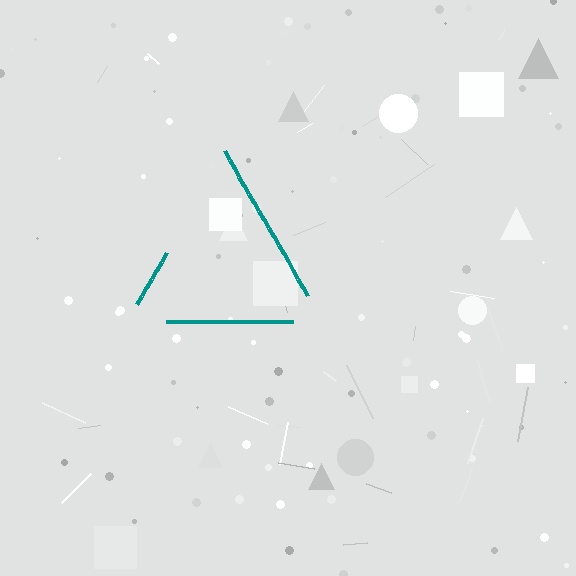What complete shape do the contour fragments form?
The contour fragments form a triangle.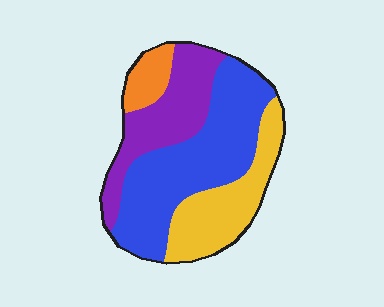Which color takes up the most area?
Blue, at roughly 45%.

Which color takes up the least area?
Orange, at roughly 10%.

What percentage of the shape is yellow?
Yellow covers about 25% of the shape.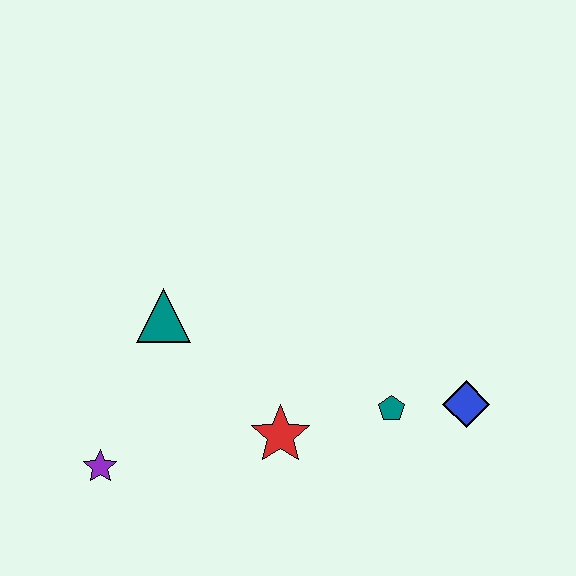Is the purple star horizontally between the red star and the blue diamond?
No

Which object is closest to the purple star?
The teal triangle is closest to the purple star.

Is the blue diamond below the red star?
No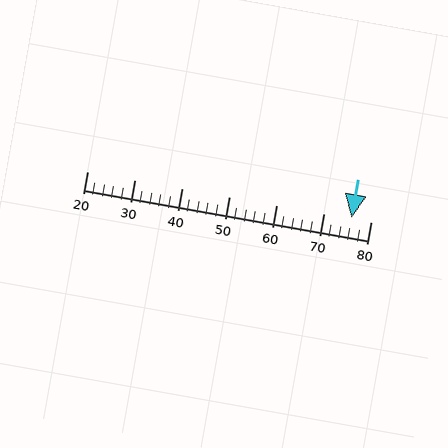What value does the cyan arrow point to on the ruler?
The cyan arrow points to approximately 76.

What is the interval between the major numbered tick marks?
The major tick marks are spaced 10 units apart.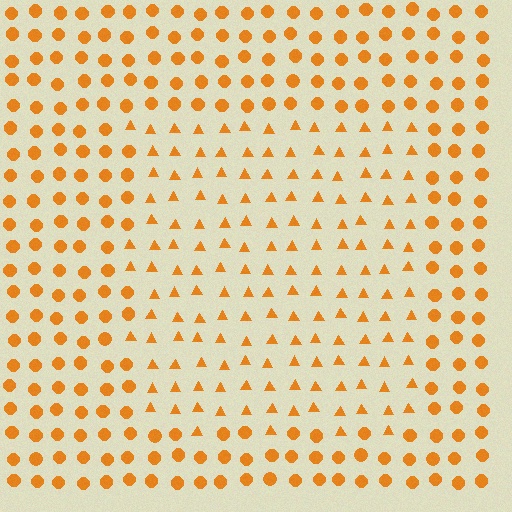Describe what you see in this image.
The image is filled with small orange elements arranged in a uniform grid. A rectangle-shaped region contains triangles, while the surrounding area contains circles. The boundary is defined purely by the change in element shape.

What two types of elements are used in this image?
The image uses triangles inside the rectangle region and circles outside it.